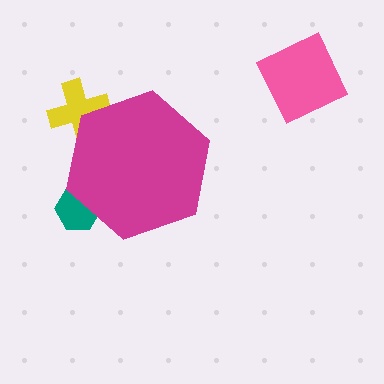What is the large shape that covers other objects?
A magenta hexagon.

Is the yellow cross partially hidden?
Yes, the yellow cross is partially hidden behind the magenta hexagon.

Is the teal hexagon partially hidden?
Yes, the teal hexagon is partially hidden behind the magenta hexagon.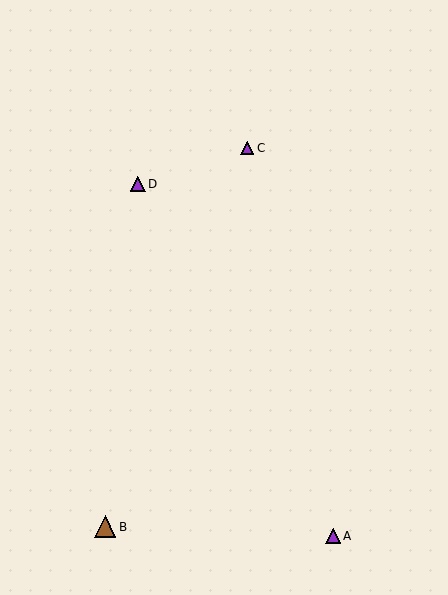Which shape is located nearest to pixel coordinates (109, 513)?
The brown triangle (labeled B) at (105, 527) is nearest to that location.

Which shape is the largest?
The brown triangle (labeled B) is the largest.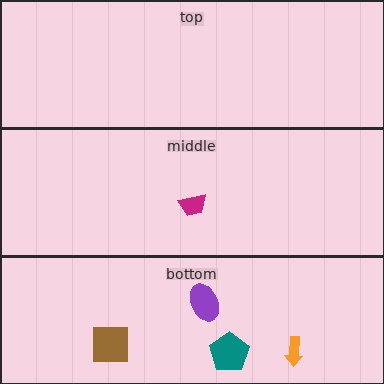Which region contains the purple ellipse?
The bottom region.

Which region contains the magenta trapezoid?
The middle region.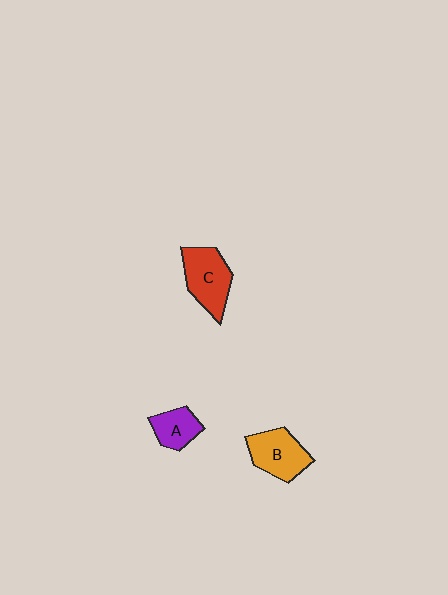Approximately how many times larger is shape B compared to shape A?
Approximately 1.5 times.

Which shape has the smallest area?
Shape A (purple).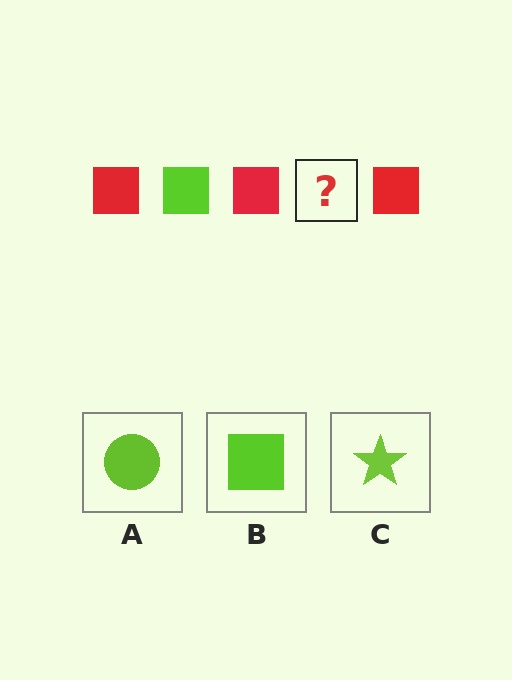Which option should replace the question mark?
Option B.